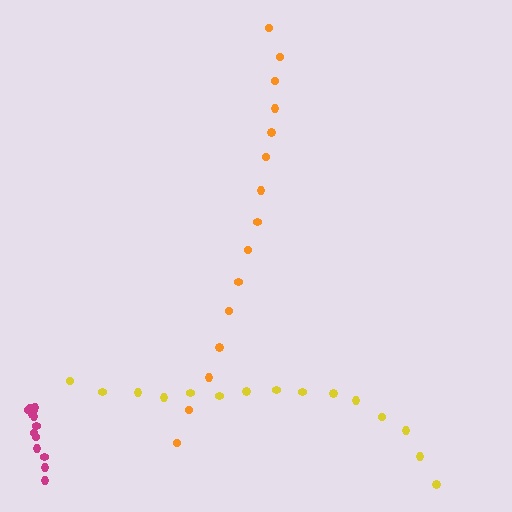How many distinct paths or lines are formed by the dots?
There are 3 distinct paths.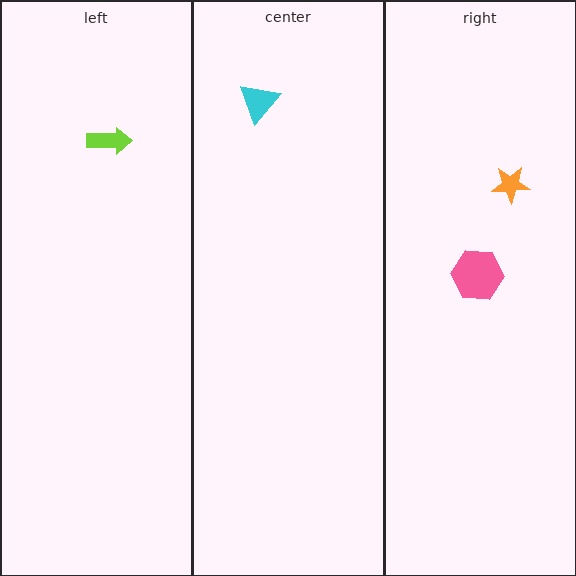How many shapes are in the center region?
1.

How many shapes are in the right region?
2.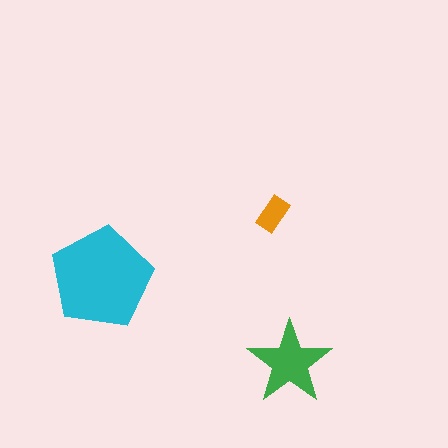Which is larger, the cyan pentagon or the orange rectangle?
The cyan pentagon.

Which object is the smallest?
The orange rectangle.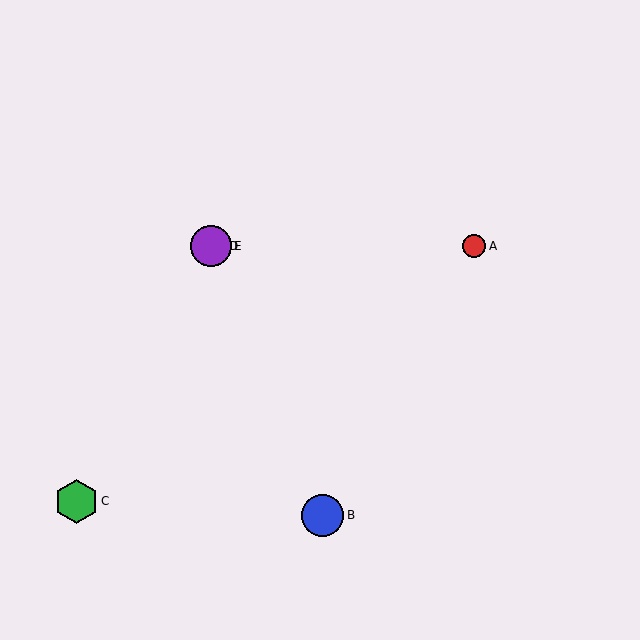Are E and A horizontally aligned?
Yes, both are at y≈246.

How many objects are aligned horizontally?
3 objects (A, D, E) are aligned horizontally.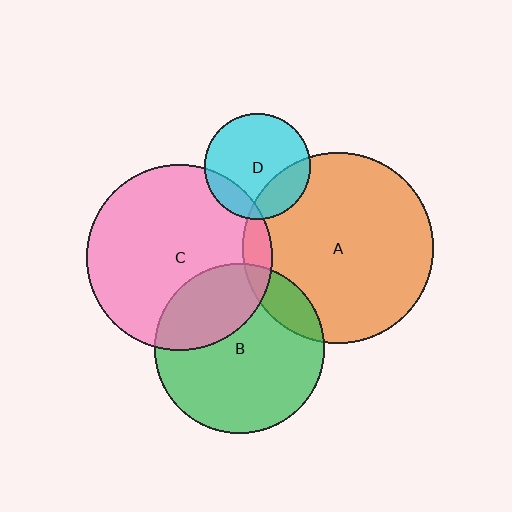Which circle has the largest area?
Circle A (orange).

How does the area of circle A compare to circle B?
Approximately 1.3 times.